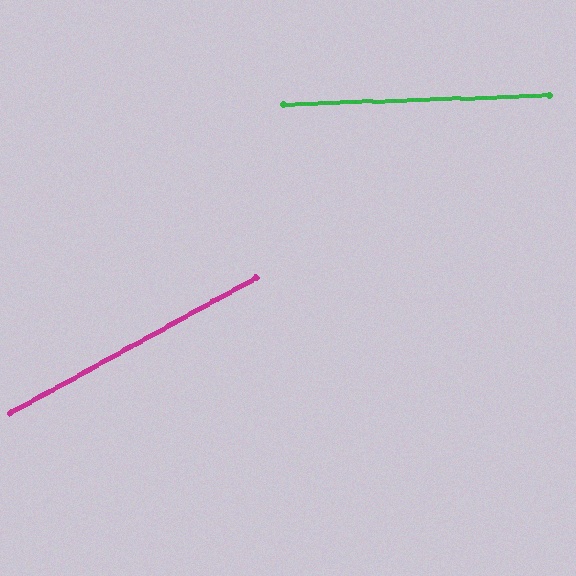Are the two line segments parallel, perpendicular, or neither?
Neither parallel nor perpendicular — they differ by about 27°.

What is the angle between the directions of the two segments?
Approximately 27 degrees.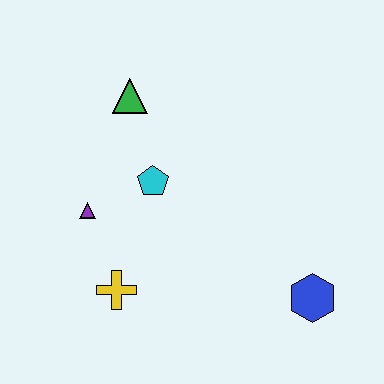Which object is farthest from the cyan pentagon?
The blue hexagon is farthest from the cyan pentagon.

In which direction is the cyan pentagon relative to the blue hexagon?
The cyan pentagon is to the left of the blue hexagon.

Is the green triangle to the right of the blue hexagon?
No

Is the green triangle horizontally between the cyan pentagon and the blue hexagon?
No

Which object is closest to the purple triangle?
The cyan pentagon is closest to the purple triangle.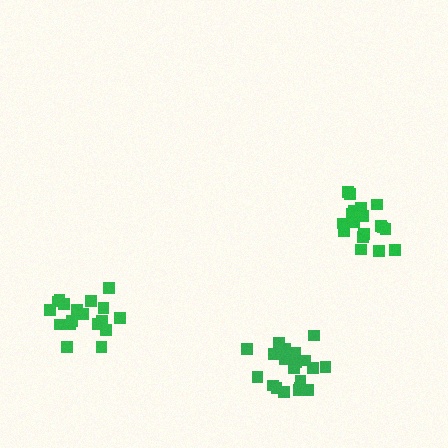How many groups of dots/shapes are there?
There are 3 groups.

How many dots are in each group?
Group 1: 20 dots, Group 2: 18 dots, Group 3: 20 dots (58 total).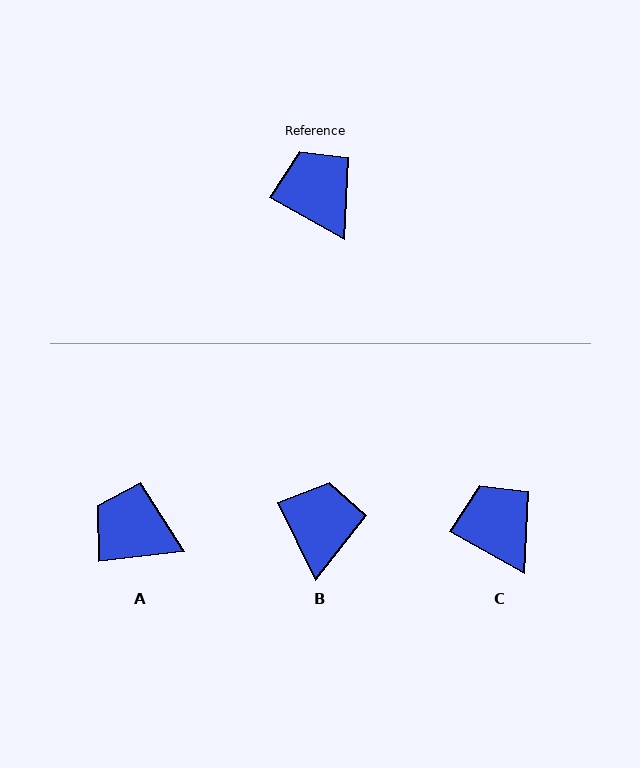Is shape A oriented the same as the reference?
No, it is off by about 36 degrees.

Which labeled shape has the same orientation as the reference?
C.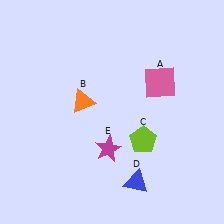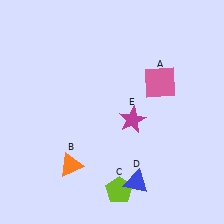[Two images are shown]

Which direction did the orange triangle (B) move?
The orange triangle (B) moved down.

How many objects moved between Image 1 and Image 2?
3 objects moved between the two images.